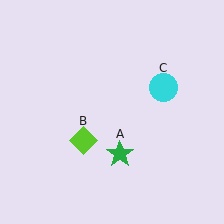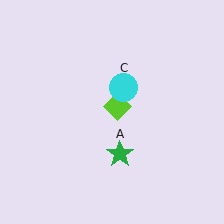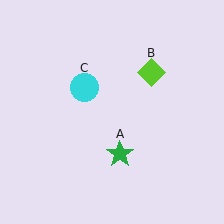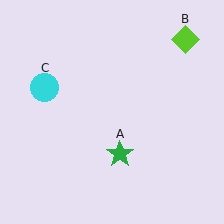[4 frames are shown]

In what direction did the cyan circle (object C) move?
The cyan circle (object C) moved left.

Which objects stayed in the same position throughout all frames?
Green star (object A) remained stationary.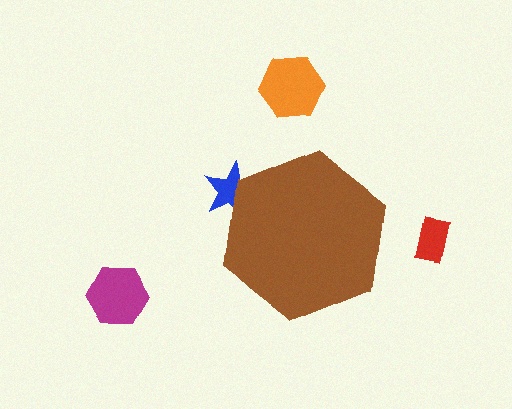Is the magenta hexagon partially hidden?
No, the magenta hexagon is fully visible.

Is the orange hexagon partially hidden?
No, the orange hexagon is fully visible.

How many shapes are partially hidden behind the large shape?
1 shape is partially hidden.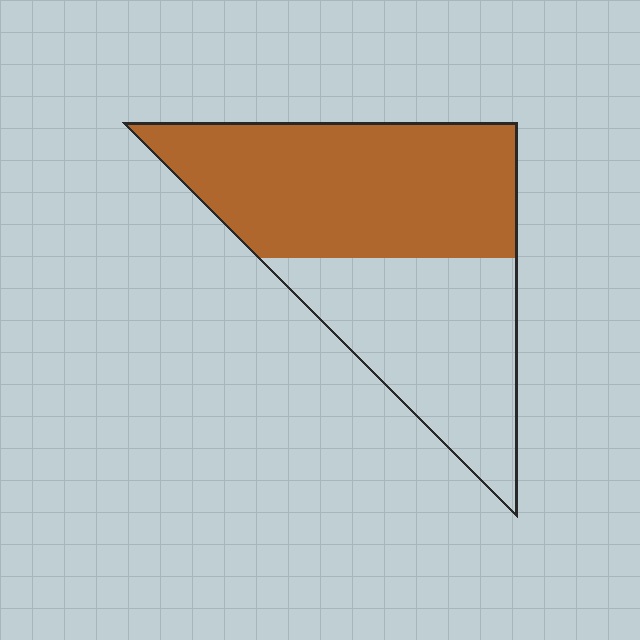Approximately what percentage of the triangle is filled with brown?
Approximately 55%.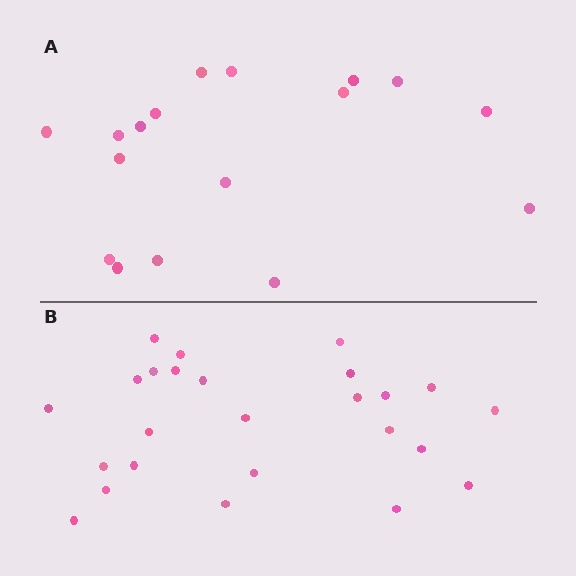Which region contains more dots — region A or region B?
Region B (the bottom region) has more dots.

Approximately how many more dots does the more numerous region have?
Region B has roughly 8 or so more dots than region A.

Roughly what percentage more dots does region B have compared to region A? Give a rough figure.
About 45% more.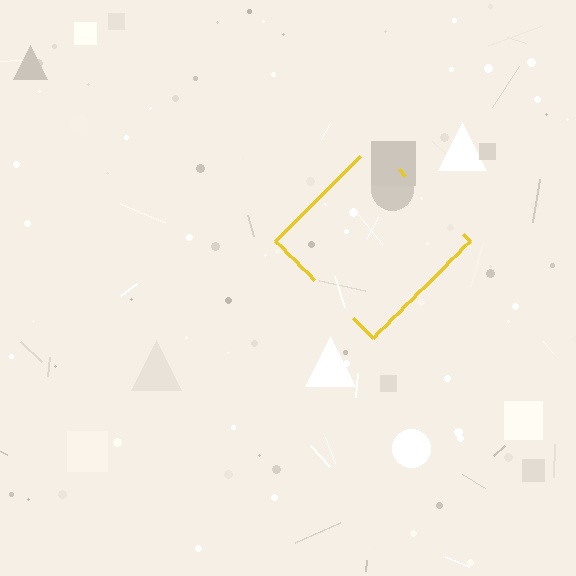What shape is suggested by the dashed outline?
The dashed outline suggests a diamond.